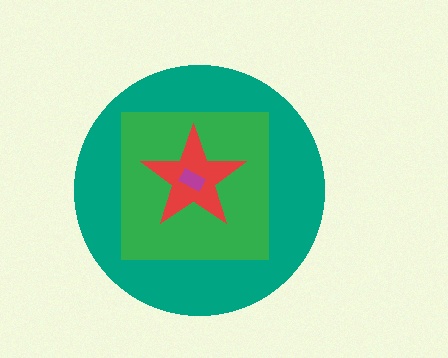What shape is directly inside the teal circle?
The green square.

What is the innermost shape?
The magenta rectangle.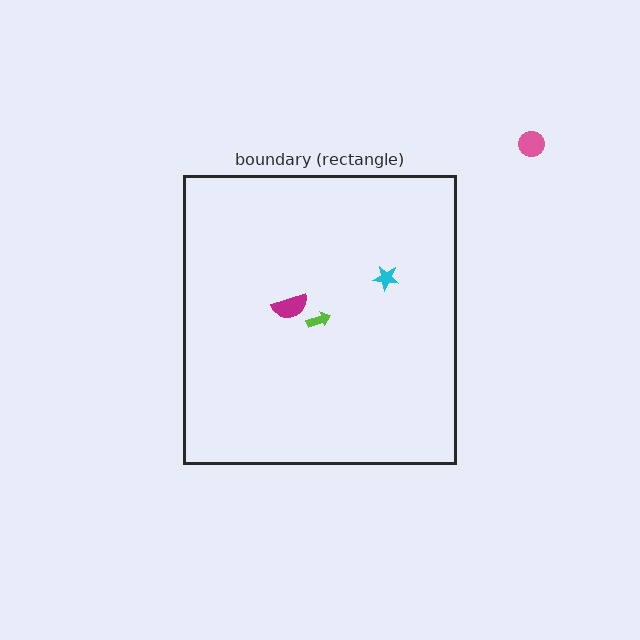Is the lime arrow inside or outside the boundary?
Inside.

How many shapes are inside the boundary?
3 inside, 1 outside.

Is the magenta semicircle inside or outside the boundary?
Inside.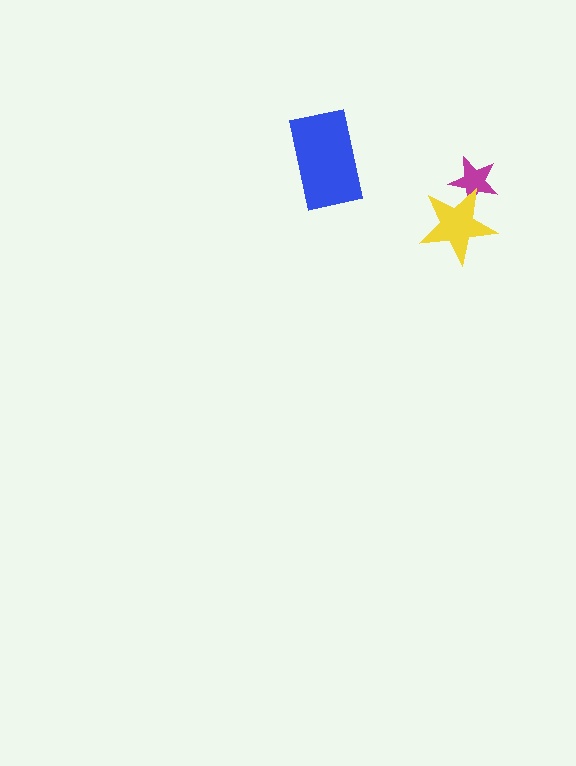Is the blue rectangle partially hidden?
No, no other shape covers it.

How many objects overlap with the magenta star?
1 object overlaps with the magenta star.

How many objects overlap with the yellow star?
1 object overlaps with the yellow star.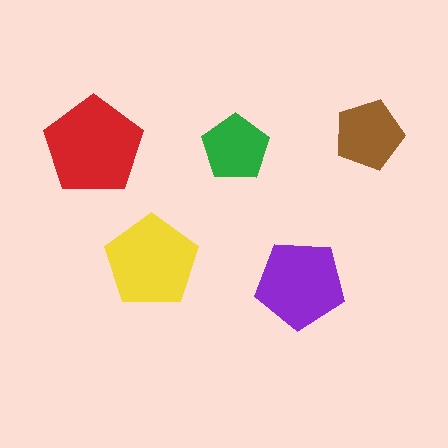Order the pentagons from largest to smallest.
the red one, the yellow one, the purple one, the brown one, the green one.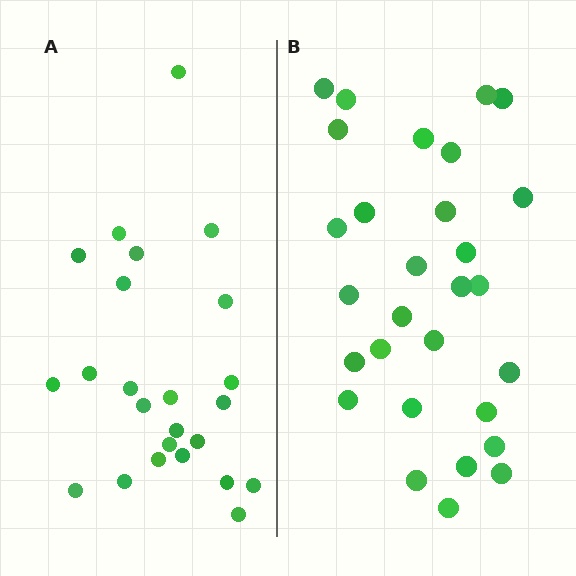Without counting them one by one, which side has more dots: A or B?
Region B (the right region) has more dots.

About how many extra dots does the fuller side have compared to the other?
Region B has about 5 more dots than region A.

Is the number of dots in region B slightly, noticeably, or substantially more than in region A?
Region B has only slightly more — the two regions are fairly close. The ratio is roughly 1.2 to 1.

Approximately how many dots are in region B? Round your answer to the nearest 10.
About 30 dots. (The exact count is 29, which rounds to 30.)